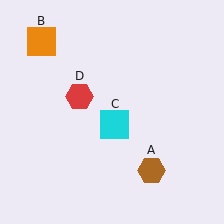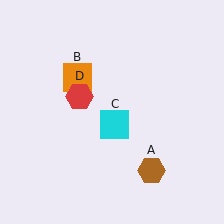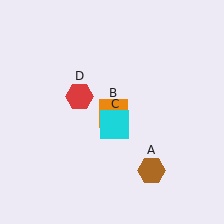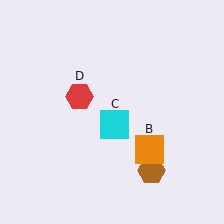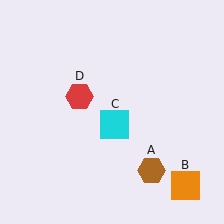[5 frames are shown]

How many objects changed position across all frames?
1 object changed position: orange square (object B).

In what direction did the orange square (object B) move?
The orange square (object B) moved down and to the right.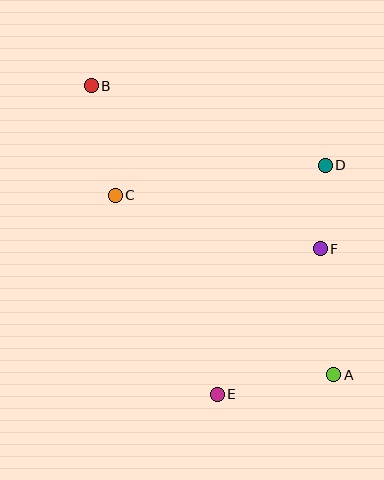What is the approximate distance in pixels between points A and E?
The distance between A and E is approximately 118 pixels.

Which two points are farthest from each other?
Points A and B are farthest from each other.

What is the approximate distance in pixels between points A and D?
The distance between A and D is approximately 209 pixels.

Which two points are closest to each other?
Points D and F are closest to each other.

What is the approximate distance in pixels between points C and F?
The distance between C and F is approximately 212 pixels.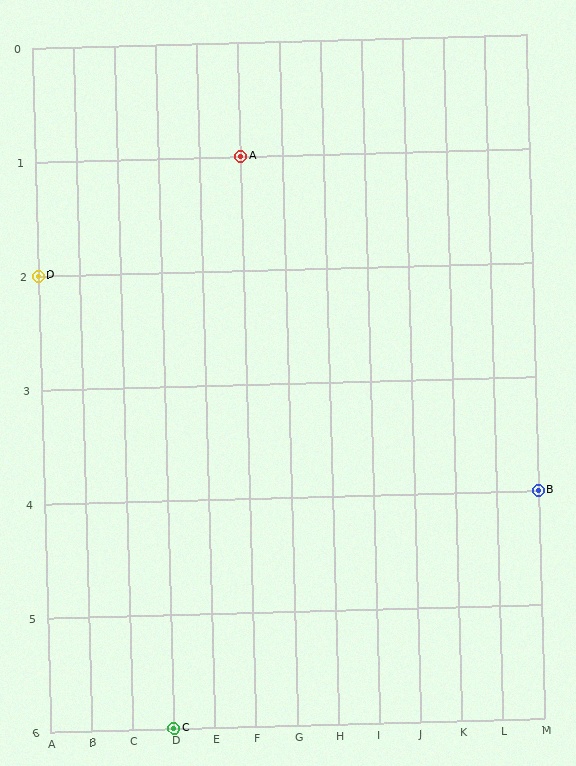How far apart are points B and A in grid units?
Points B and A are 7 columns and 3 rows apart (about 7.6 grid units diagonally).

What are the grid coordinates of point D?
Point D is at grid coordinates (A, 2).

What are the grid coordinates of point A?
Point A is at grid coordinates (F, 1).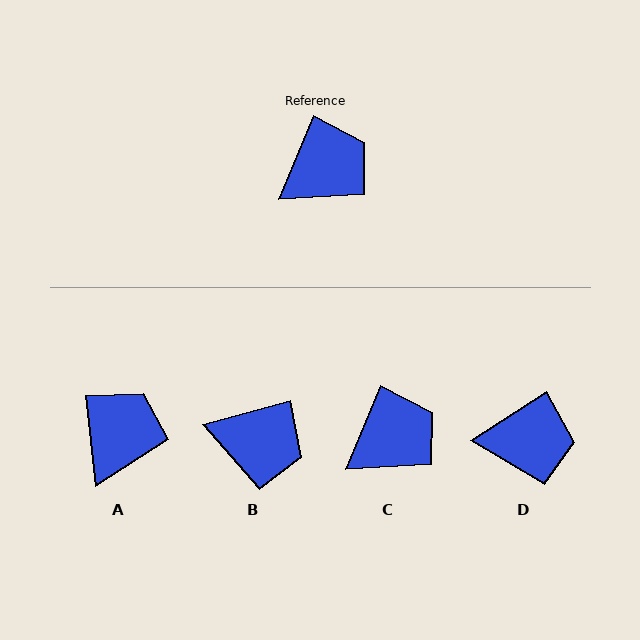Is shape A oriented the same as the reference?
No, it is off by about 29 degrees.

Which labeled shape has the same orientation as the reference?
C.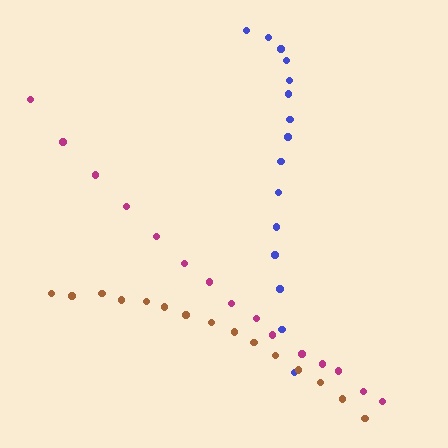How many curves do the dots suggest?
There are 3 distinct paths.